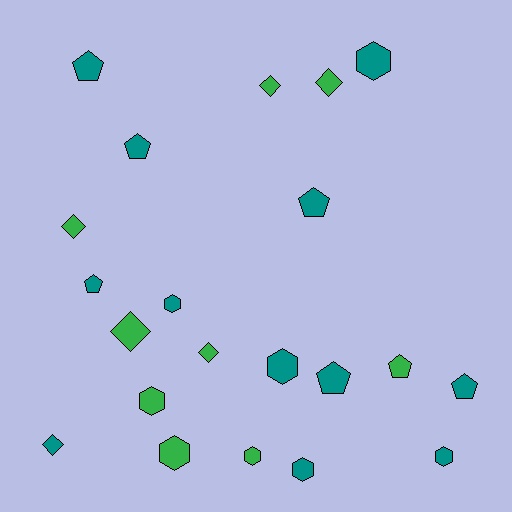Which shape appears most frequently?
Hexagon, with 8 objects.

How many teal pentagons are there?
There are 6 teal pentagons.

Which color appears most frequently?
Teal, with 12 objects.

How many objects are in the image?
There are 21 objects.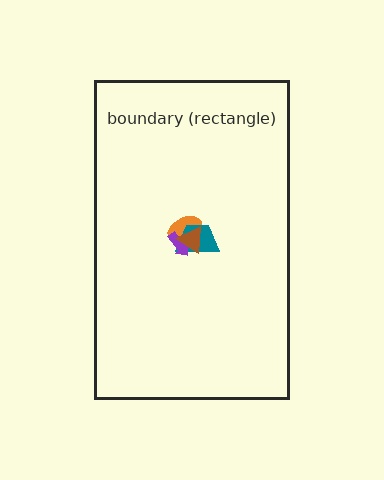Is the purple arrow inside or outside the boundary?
Inside.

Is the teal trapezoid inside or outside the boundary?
Inside.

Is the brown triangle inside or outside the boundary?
Inside.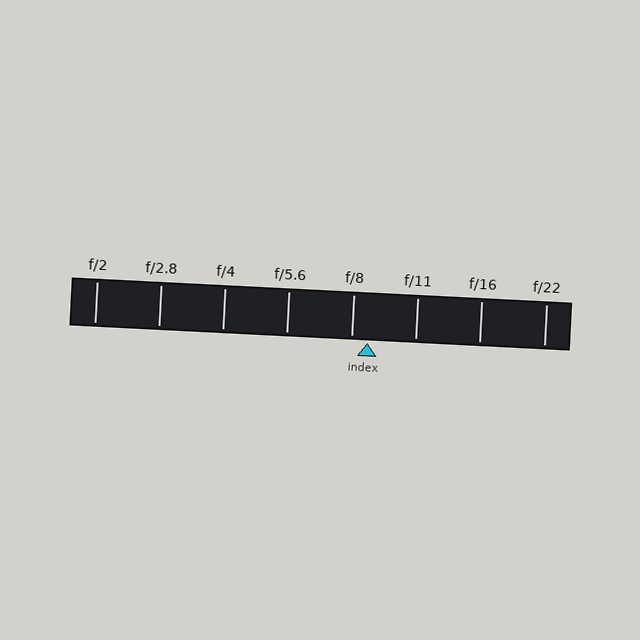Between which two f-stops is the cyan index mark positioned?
The index mark is between f/8 and f/11.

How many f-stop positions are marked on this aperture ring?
There are 8 f-stop positions marked.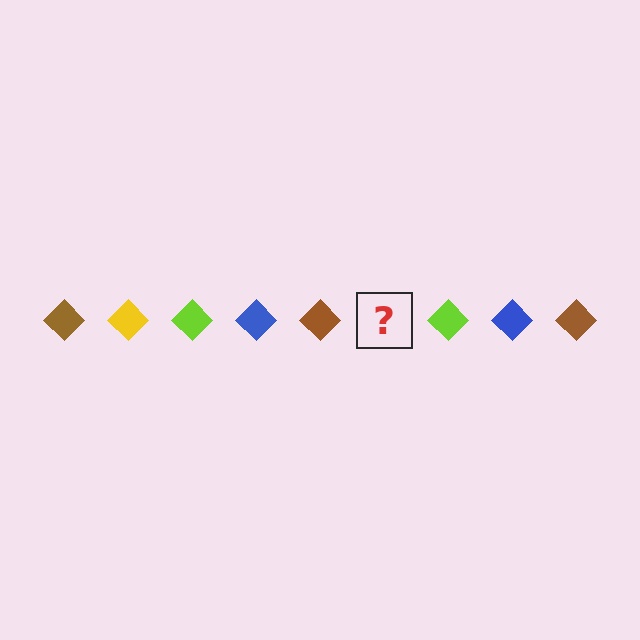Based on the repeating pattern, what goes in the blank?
The blank should be a yellow diamond.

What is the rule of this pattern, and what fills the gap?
The rule is that the pattern cycles through brown, yellow, lime, blue diamonds. The gap should be filled with a yellow diamond.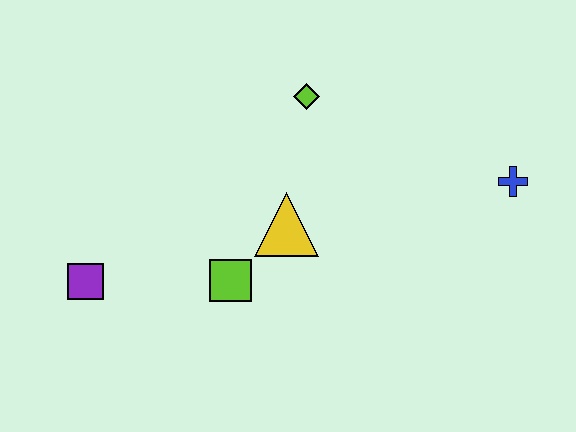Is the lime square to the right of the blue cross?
No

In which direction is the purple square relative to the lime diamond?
The purple square is to the left of the lime diamond.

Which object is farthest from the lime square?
The blue cross is farthest from the lime square.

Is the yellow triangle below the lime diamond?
Yes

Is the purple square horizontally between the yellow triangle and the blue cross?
No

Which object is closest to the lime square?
The yellow triangle is closest to the lime square.